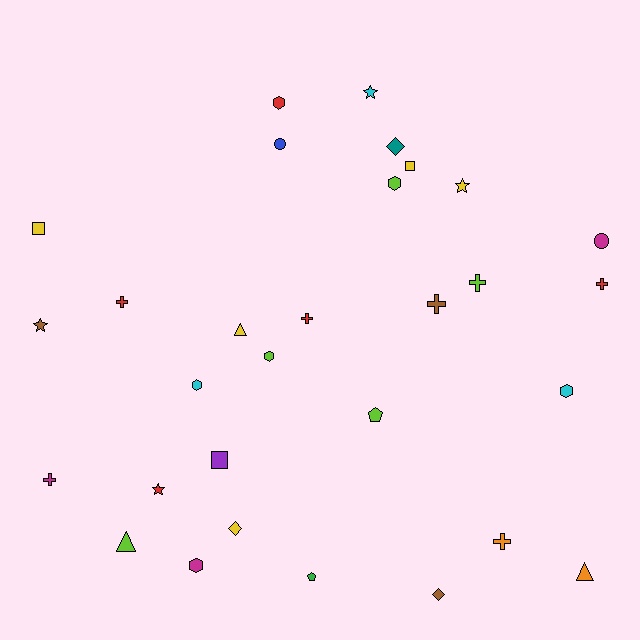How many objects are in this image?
There are 30 objects.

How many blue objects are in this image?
There is 1 blue object.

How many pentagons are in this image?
There are 2 pentagons.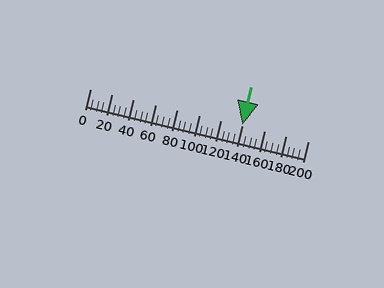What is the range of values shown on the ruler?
The ruler shows values from 0 to 200.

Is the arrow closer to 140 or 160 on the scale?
The arrow is closer to 140.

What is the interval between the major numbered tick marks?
The major tick marks are spaced 20 units apart.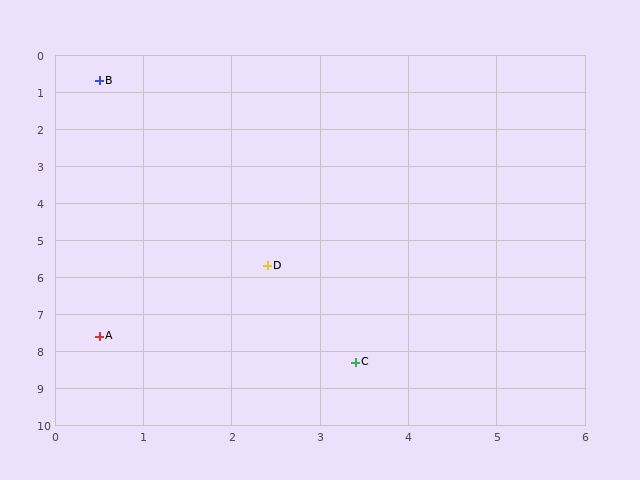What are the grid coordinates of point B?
Point B is at approximately (0.5, 0.7).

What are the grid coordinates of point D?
Point D is at approximately (2.4, 5.7).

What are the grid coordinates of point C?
Point C is at approximately (3.4, 8.3).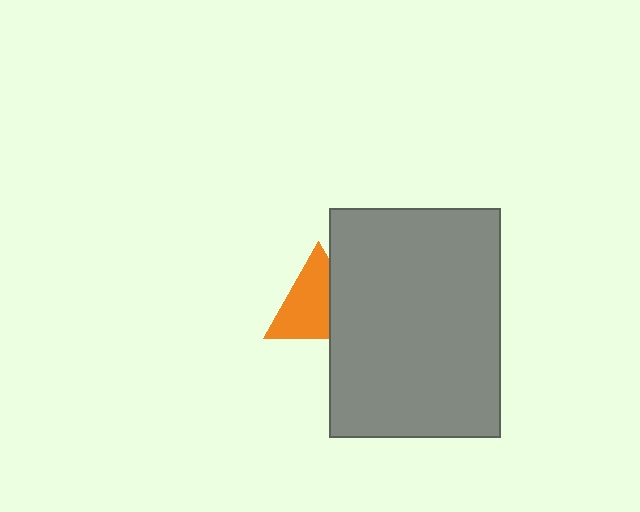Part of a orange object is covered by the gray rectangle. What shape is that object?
It is a triangle.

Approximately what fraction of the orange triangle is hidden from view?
Roughly 33% of the orange triangle is hidden behind the gray rectangle.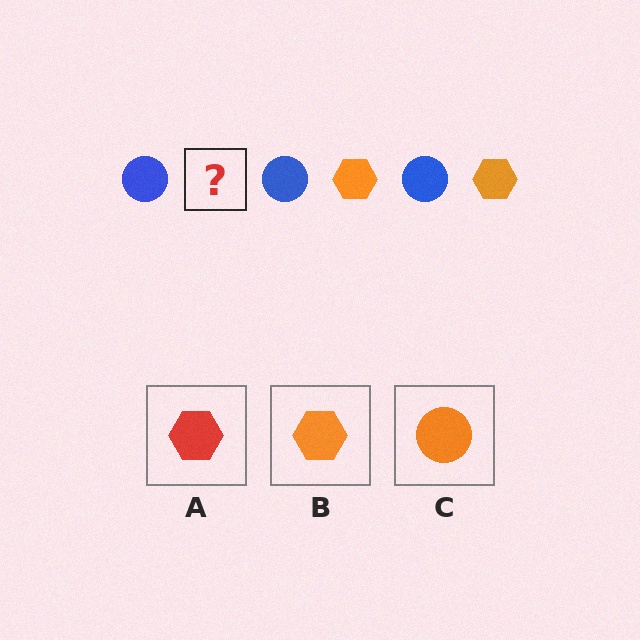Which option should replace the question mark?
Option B.